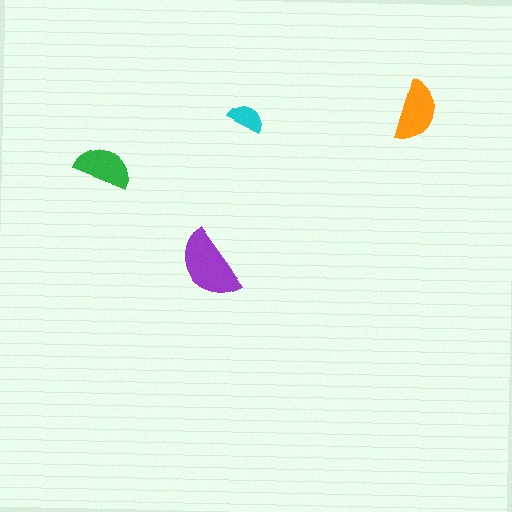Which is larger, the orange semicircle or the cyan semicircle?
The orange one.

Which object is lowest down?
The purple semicircle is bottommost.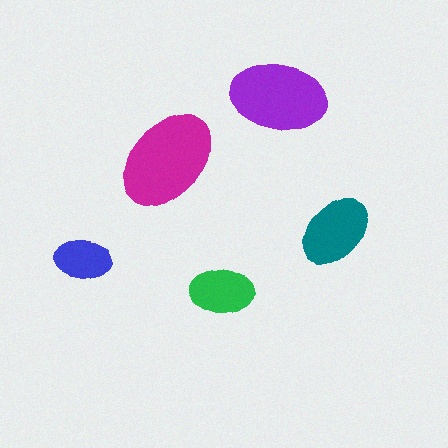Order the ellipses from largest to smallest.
the magenta one, the purple one, the teal one, the green one, the blue one.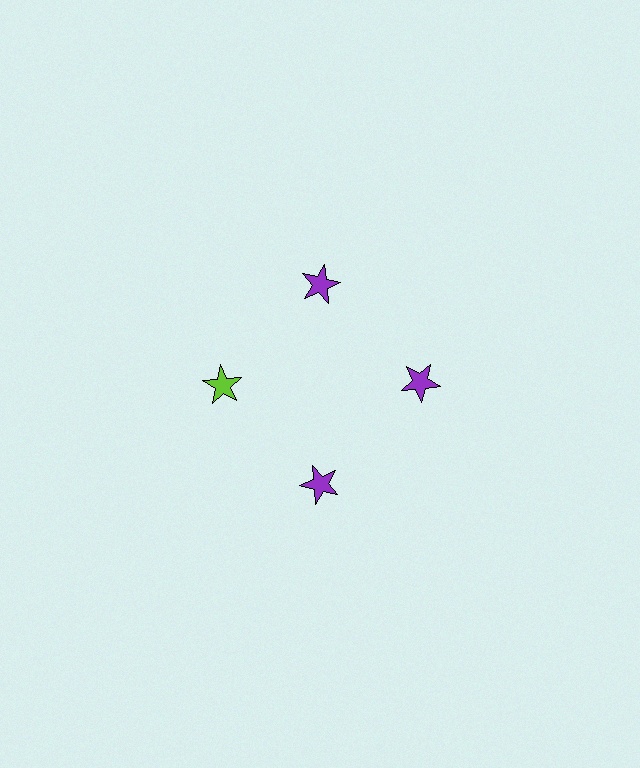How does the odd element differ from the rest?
It has a different color: lime instead of purple.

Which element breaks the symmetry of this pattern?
The lime star at roughly the 9 o'clock position breaks the symmetry. All other shapes are purple stars.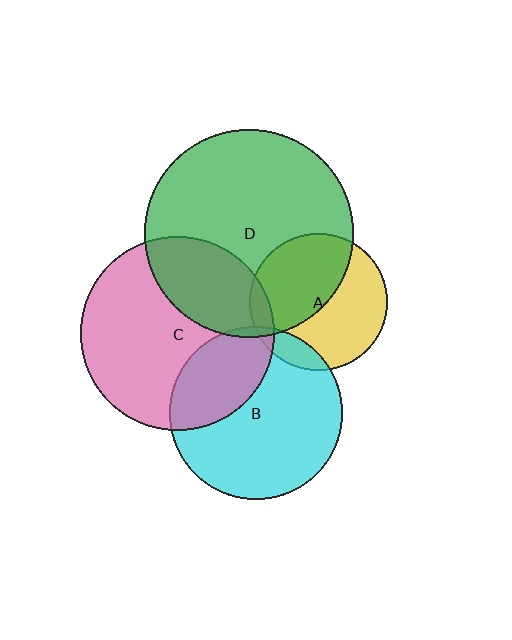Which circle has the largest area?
Circle D (green).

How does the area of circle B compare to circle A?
Approximately 1.6 times.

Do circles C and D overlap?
Yes.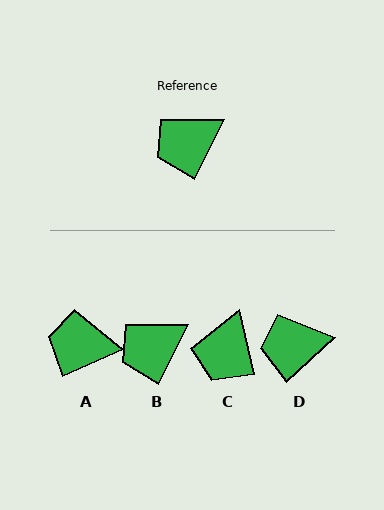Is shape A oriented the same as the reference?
No, it is off by about 40 degrees.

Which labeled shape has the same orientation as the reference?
B.